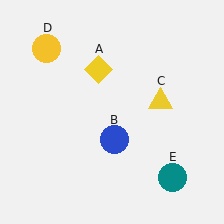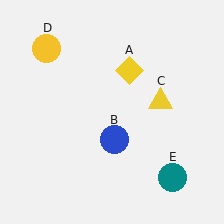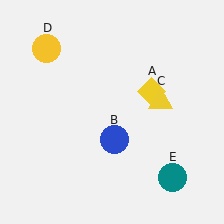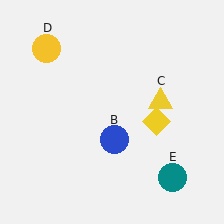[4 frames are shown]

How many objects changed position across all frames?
1 object changed position: yellow diamond (object A).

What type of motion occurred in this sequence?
The yellow diamond (object A) rotated clockwise around the center of the scene.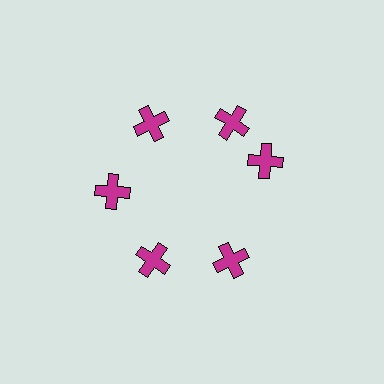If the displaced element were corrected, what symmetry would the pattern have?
It would have 6-fold rotational symmetry — the pattern would map onto itself every 60 degrees.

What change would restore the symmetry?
The symmetry would be restored by rotating it back into even spacing with its neighbors so that all 6 crosses sit at equal angles and equal distance from the center.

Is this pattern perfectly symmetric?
No. The 6 magenta crosses are arranged in a ring, but one element near the 3 o'clock position is rotated out of alignment along the ring, breaking the 6-fold rotational symmetry.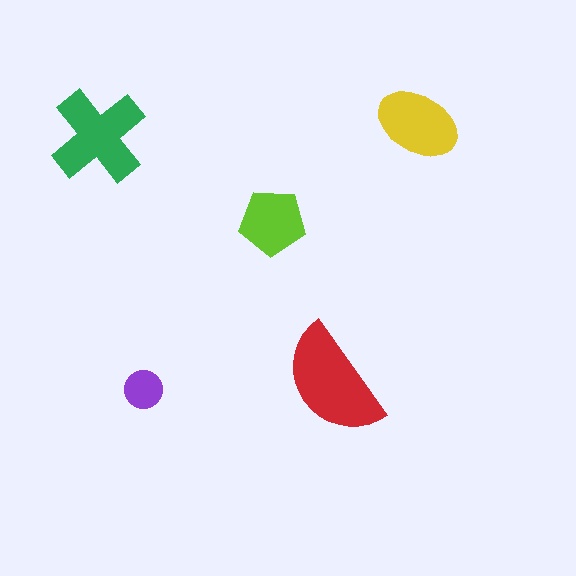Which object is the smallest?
The purple circle.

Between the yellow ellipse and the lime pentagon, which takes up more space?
The yellow ellipse.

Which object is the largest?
The red semicircle.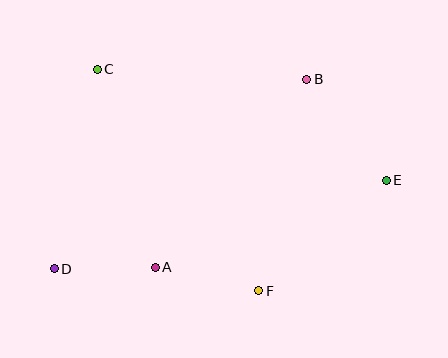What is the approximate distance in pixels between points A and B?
The distance between A and B is approximately 242 pixels.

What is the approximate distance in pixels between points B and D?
The distance between B and D is approximately 316 pixels.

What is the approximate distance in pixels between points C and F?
The distance between C and F is approximately 274 pixels.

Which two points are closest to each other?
Points A and D are closest to each other.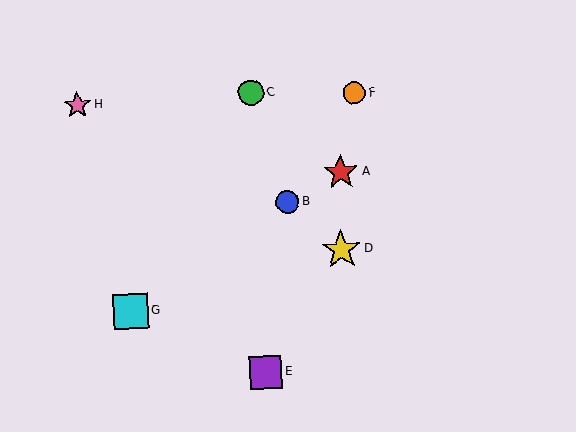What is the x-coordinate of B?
Object B is at x≈287.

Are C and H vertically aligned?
No, C is at x≈251 and H is at x≈77.